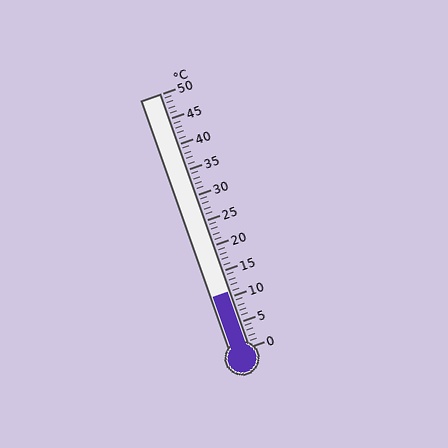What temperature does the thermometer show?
The thermometer shows approximately 11°C.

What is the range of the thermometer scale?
The thermometer scale ranges from 0°C to 50°C.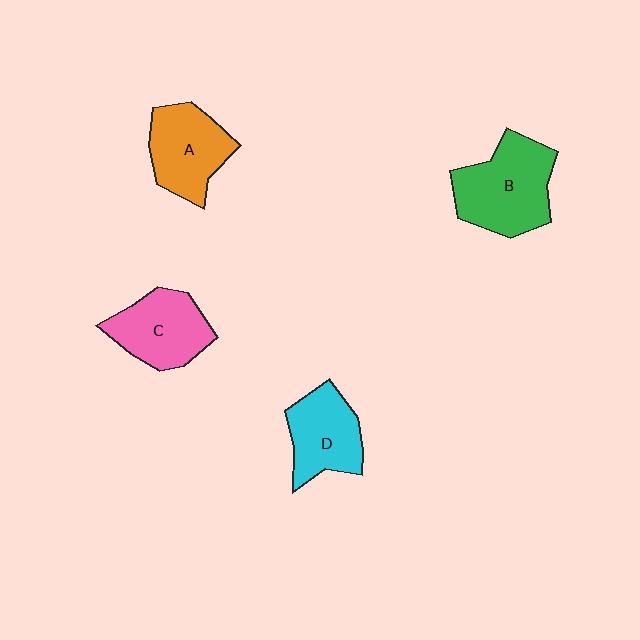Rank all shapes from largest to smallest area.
From largest to smallest: B (green), A (orange), C (pink), D (cyan).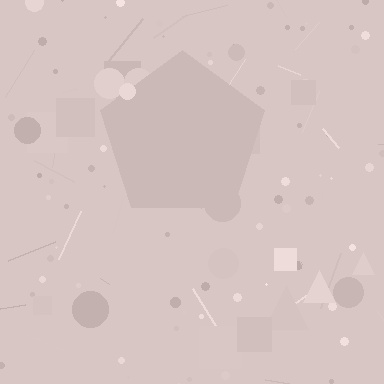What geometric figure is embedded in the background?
A pentagon is embedded in the background.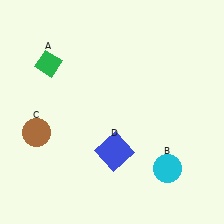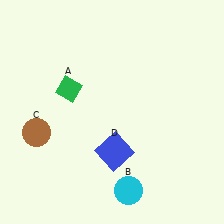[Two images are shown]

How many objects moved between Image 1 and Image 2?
2 objects moved between the two images.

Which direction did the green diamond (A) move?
The green diamond (A) moved down.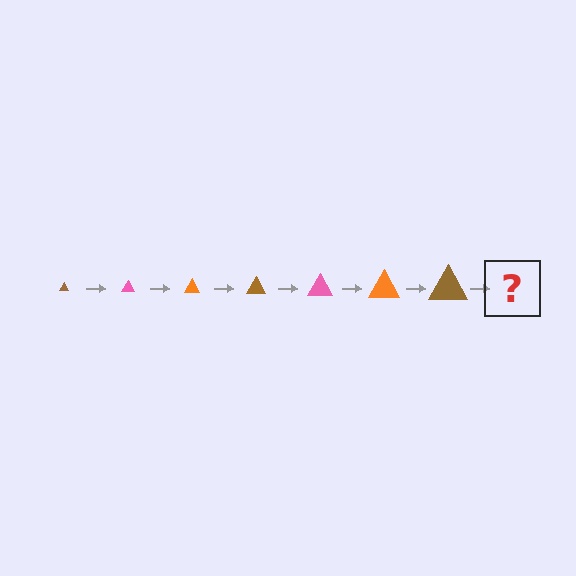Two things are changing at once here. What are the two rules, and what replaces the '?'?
The two rules are that the triangle grows larger each step and the color cycles through brown, pink, and orange. The '?' should be a pink triangle, larger than the previous one.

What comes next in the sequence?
The next element should be a pink triangle, larger than the previous one.